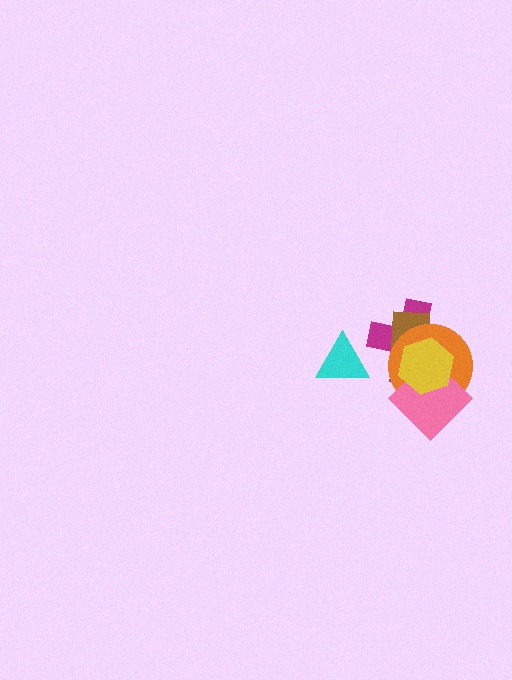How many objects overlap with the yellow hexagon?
4 objects overlap with the yellow hexagon.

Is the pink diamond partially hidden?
Yes, it is partially covered by another shape.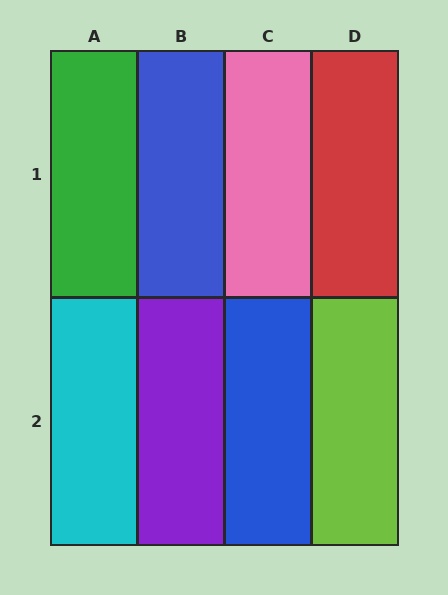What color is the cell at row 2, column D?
Lime.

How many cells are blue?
2 cells are blue.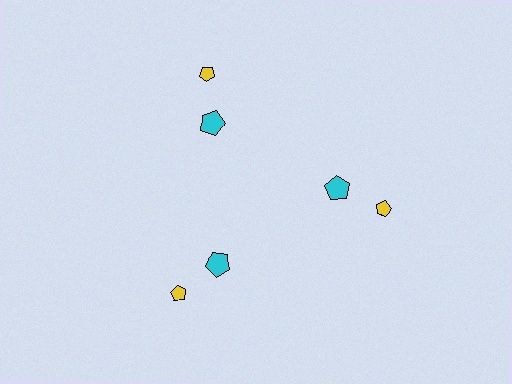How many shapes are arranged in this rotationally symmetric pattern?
There are 6 shapes, arranged in 3 groups of 2.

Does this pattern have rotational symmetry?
Yes, this pattern has 3-fold rotational symmetry. It looks the same after rotating 120 degrees around the center.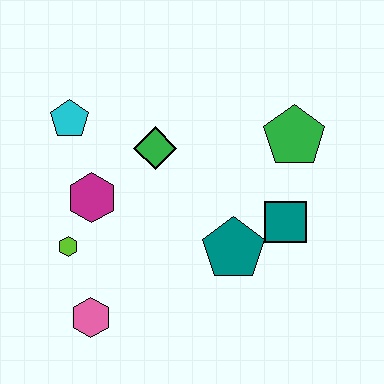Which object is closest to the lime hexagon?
The magenta hexagon is closest to the lime hexagon.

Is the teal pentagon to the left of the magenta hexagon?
No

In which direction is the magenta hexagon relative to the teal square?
The magenta hexagon is to the left of the teal square.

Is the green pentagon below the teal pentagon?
No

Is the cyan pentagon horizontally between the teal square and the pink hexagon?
No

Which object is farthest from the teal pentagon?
The cyan pentagon is farthest from the teal pentagon.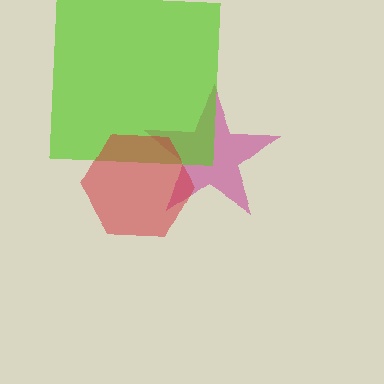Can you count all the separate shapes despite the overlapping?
Yes, there are 3 separate shapes.